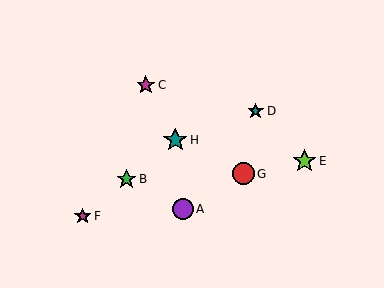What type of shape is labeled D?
Shape D is a teal star.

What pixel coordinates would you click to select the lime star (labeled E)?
Click at (304, 161) to select the lime star E.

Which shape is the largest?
The teal star (labeled H) is the largest.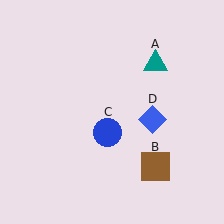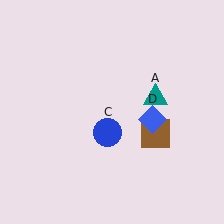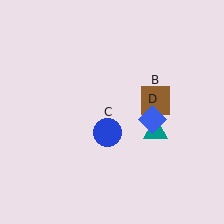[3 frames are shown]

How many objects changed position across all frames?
2 objects changed position: teal triangle (object A), brown square (object B).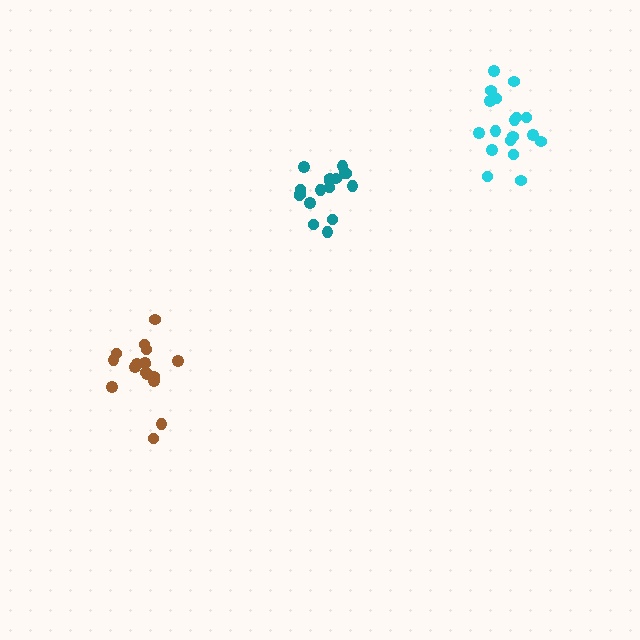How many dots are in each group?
Group 1: 17 dots, Group 2: 17 dots, Group 3: 18 dots (52 total).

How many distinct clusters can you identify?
There are 3 distinct clusters.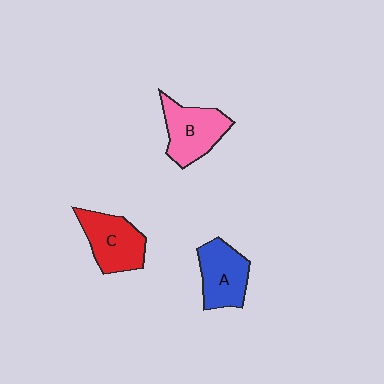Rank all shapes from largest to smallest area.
From largest to smallest: B (pink), C (red), A (blue).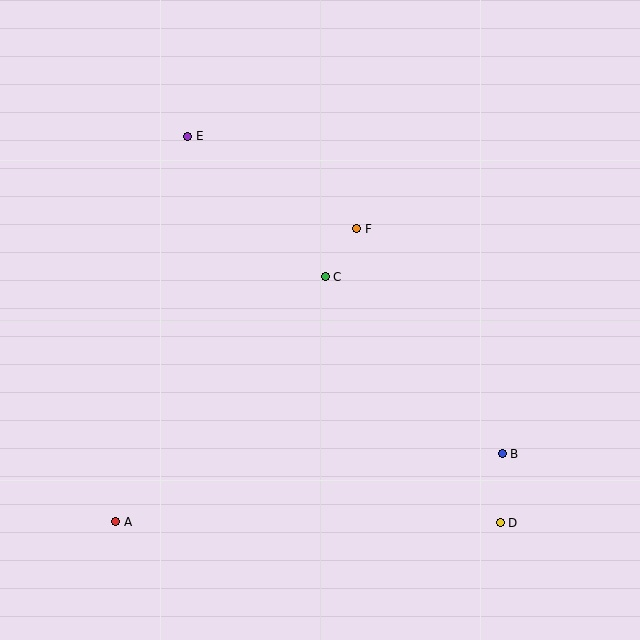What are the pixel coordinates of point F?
Point F is at (357, 229).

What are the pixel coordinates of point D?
Point D is at (500, 523).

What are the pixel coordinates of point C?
Point C is at (325, 277).